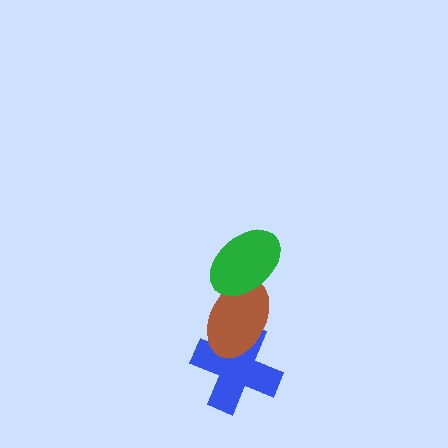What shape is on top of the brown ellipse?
The green ellipse is on top of the brown ellipse.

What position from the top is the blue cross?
The blue cross is 3rd from the top.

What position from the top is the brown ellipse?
The brown ellipse is 2nd from the top.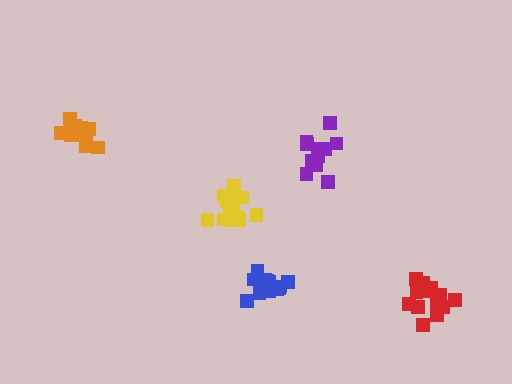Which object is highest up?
The orange cluster is topmost.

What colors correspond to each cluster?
The clusters are colored: orange, purple, yellow, blue, red.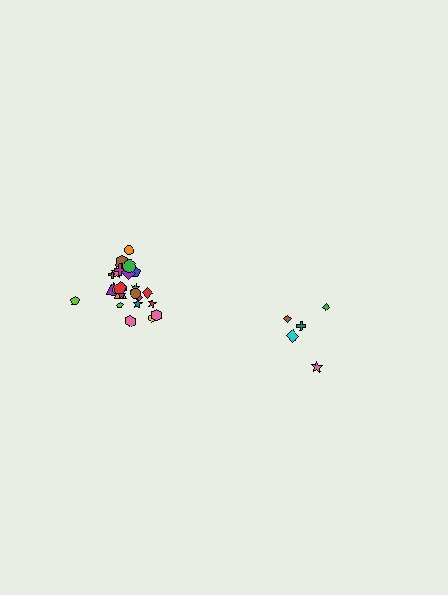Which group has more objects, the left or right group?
The left group.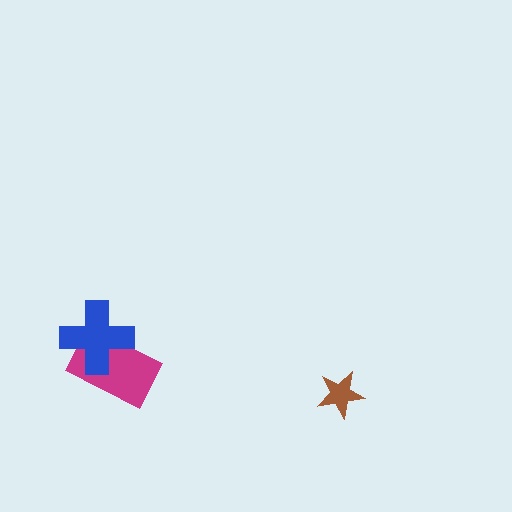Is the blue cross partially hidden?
No, no other shape covers it.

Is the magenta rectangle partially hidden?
Yes, it is partially covered by another shape.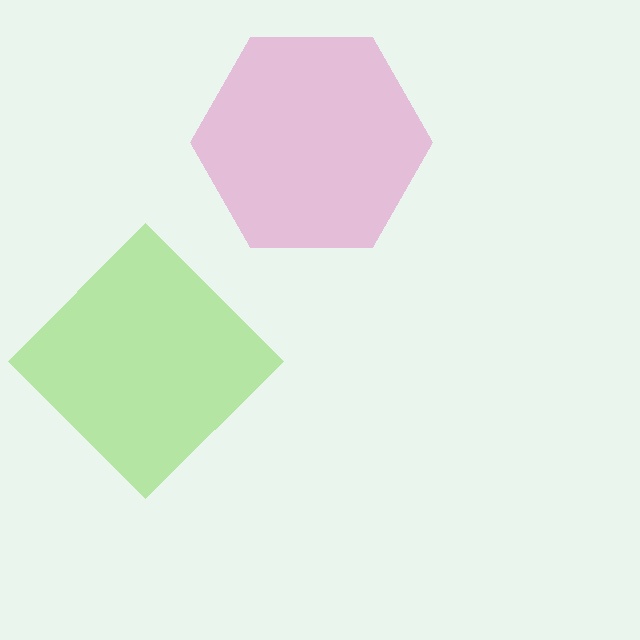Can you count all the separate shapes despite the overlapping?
Yes, there are 2 separate shapes.